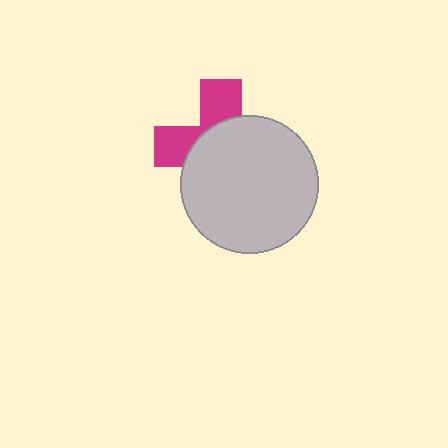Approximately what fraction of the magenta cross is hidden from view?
Roughly 64% of the magenta cross is hidden behind the light gray circle.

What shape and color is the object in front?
The object in front is a light gray circle.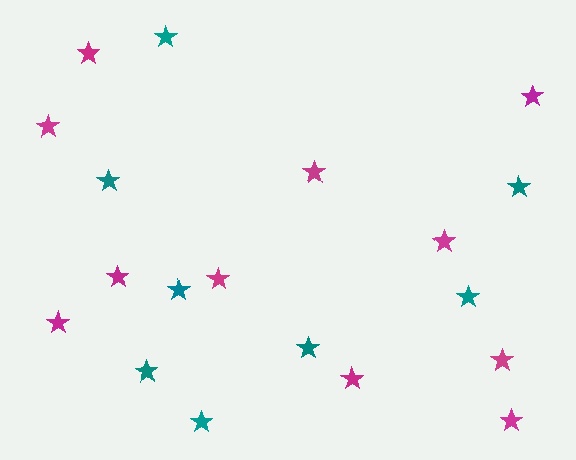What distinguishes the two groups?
There are 2 groups: one group of teal stars (8) and one group of magenta stars (11).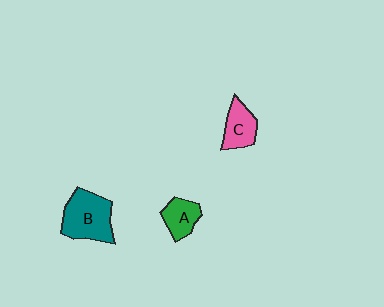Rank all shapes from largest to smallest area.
From largest to smallest: B (teal), C (pink), A (green).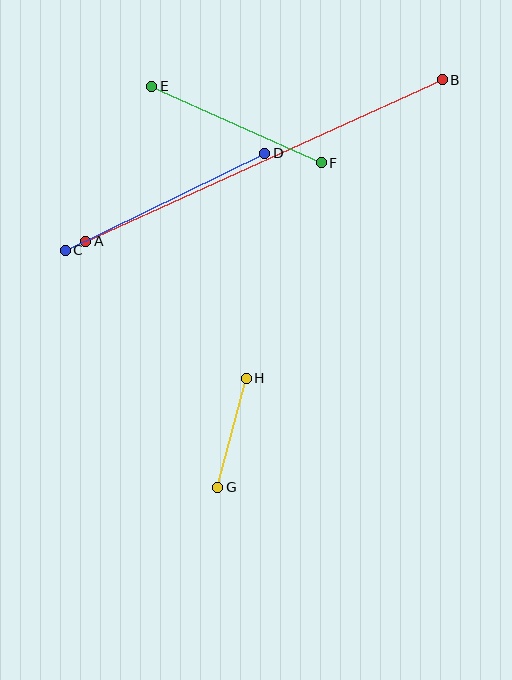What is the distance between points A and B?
The distance is approximately 391 pixels.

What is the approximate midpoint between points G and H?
The midpoint is at approximately (232, 433) pixels.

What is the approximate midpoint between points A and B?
The midpoint is at approximately (264, 160) pixels.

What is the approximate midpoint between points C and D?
The midpoint is at approximately (165, 202) pixels.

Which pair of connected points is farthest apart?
Points A and B are farthest apart.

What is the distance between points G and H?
The distance is approximately 113 pixels.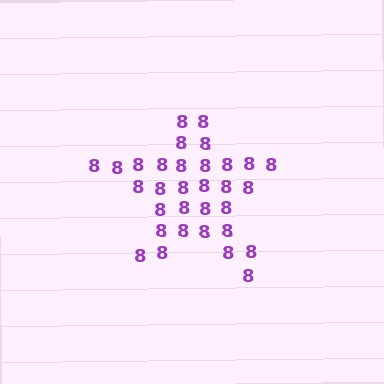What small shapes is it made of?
It is made of small digit 8's.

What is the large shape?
The large shape is a star.